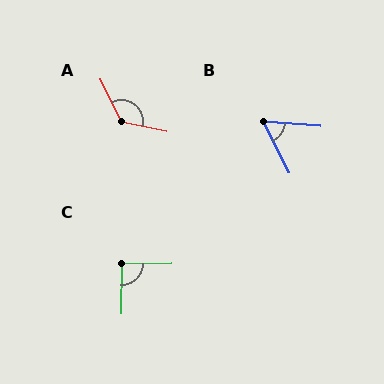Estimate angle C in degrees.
Approximately 91 degrees.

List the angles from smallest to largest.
B (59°), C (91°), A (127°).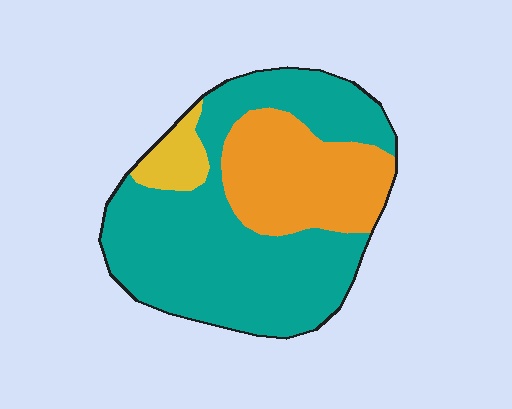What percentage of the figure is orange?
Orange covers 28% of the figure.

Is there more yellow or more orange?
Orange.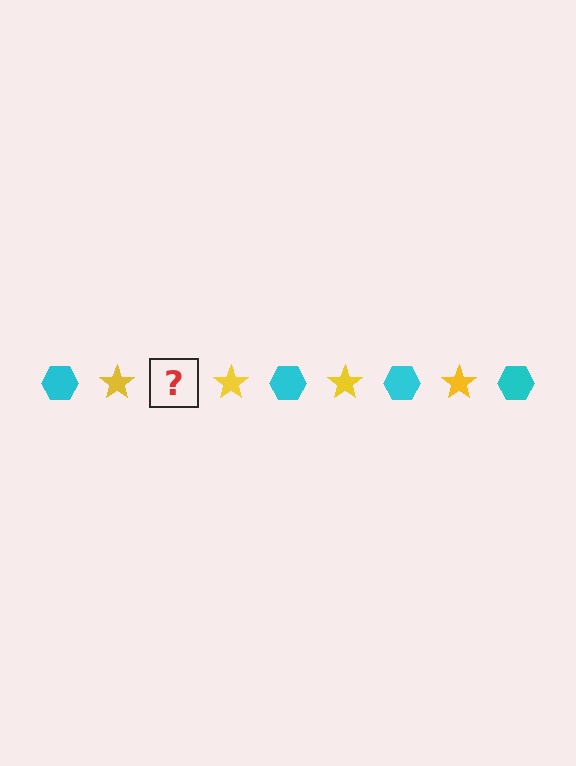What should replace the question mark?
The question mark should be replaced with a cyan hexagon.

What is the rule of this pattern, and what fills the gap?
The rule is that the pattern alternates between cyan hexagon and yellow star. The gap should be filled with a cyan hexagon.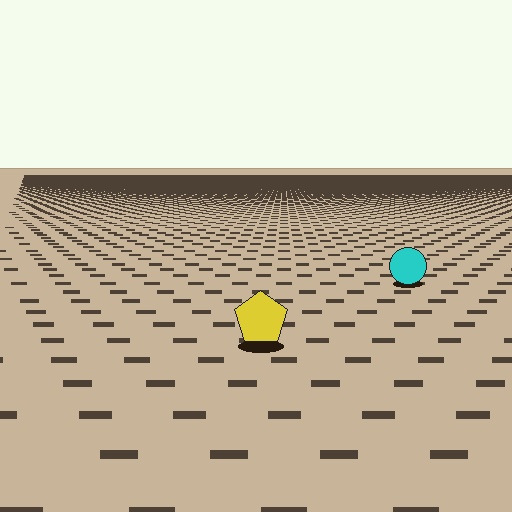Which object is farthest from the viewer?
The cyan circle is farthest from the viewer. It appears smaller and the ground texture around it is denser.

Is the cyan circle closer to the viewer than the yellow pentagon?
No. The yellow pentagon is closer — you can tell from the texture gradient: the ground texture is coarser near it.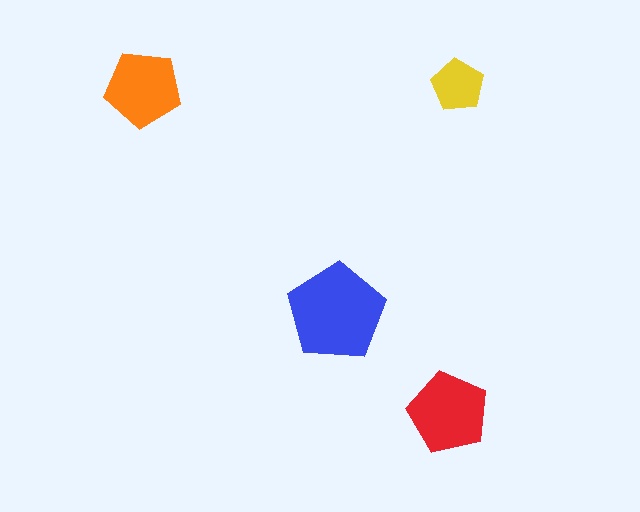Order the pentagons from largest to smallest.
the blue one, the red one, the orange one, the yellow one.